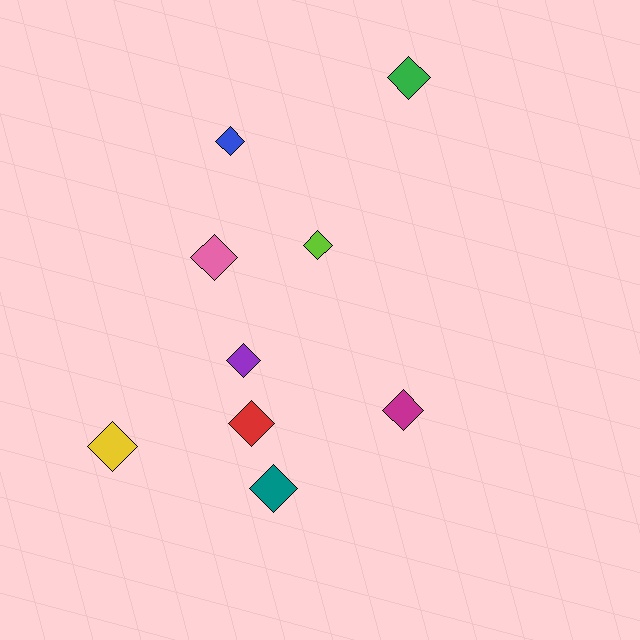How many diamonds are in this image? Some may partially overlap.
There are 9 diamonds.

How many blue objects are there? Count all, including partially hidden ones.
There is 1 blue object.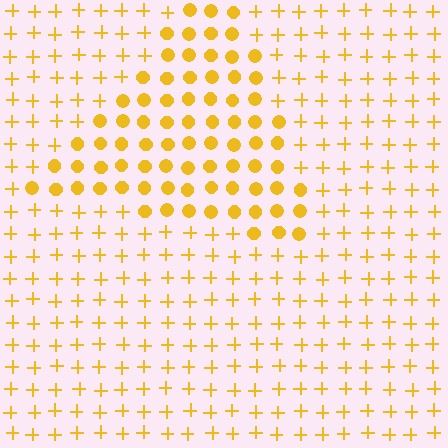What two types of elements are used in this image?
The image uses circles inside the triangle region and plus signs outside it.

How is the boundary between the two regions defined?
The boundary is defined by a change in element shape: circles inside vs. plus signs outside. All elements share the same color and spacing.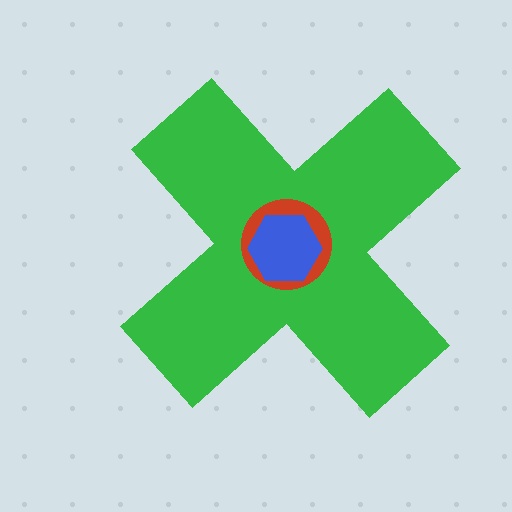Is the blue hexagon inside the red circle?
Yes.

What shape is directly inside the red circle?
The blue hexagon.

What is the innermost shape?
The blue hexagon.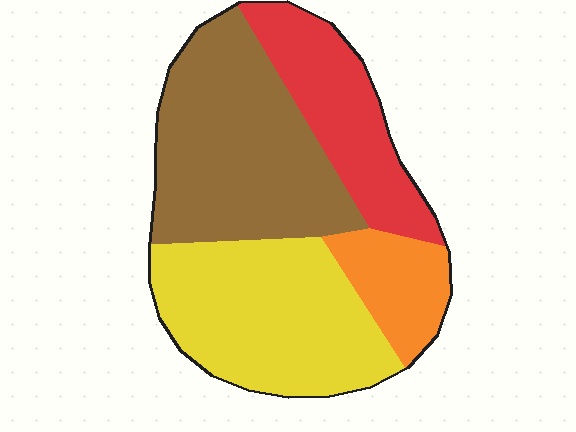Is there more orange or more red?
Red.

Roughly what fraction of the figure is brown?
Brown covers 36% of the figure.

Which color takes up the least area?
Orange, at roughly 10%.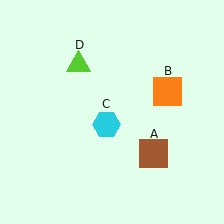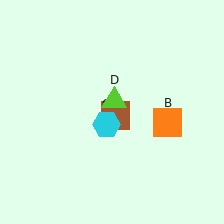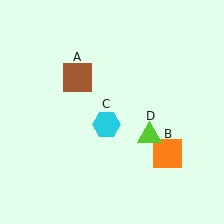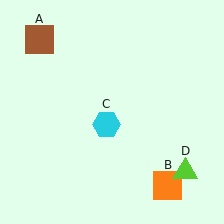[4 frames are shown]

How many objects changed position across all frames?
3 objects changed position: brown square (object A), orange square (object B), lime triangle (object D).